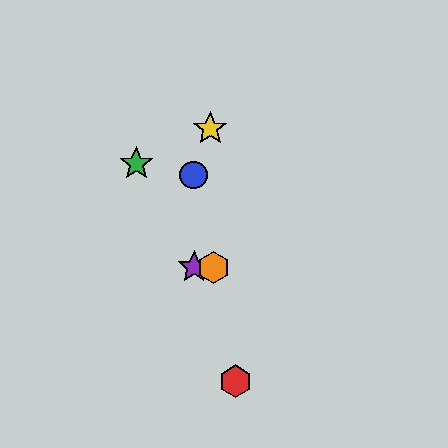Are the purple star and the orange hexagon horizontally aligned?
Yes, both are at y≈267.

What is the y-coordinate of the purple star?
The purple star is at y≈267.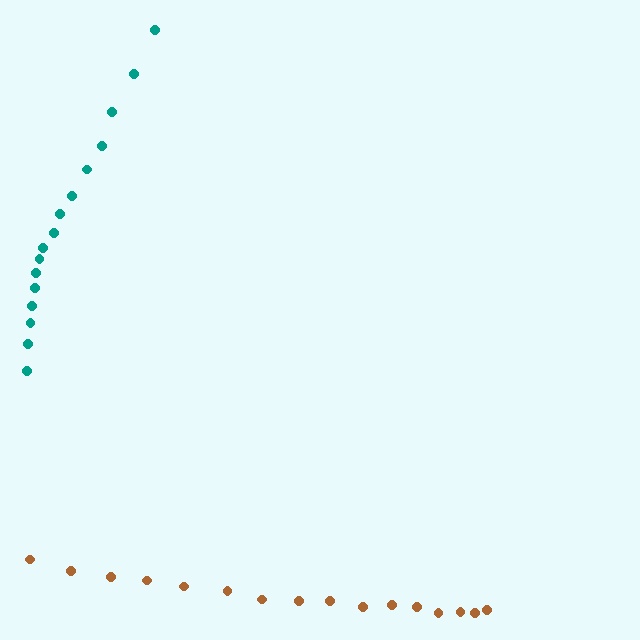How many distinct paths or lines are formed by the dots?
There are 2 distinct paths.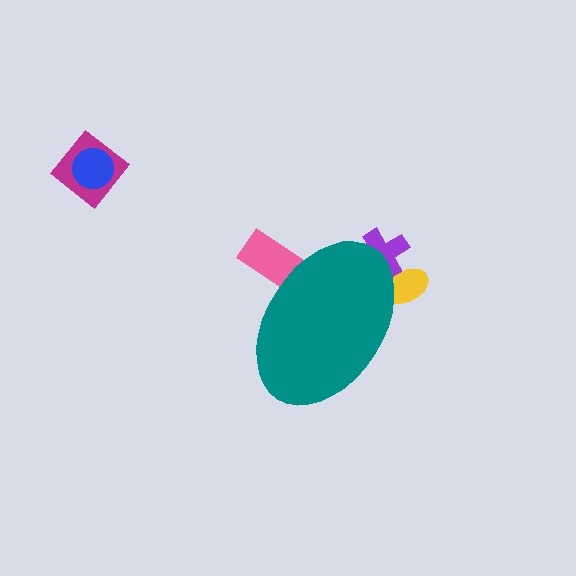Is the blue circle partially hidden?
No, the blue circle is fully visible.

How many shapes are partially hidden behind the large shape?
3 shapes are partially hidden.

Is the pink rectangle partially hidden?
Yes, the pink rectangle is partially hidden behind the teal ellipse.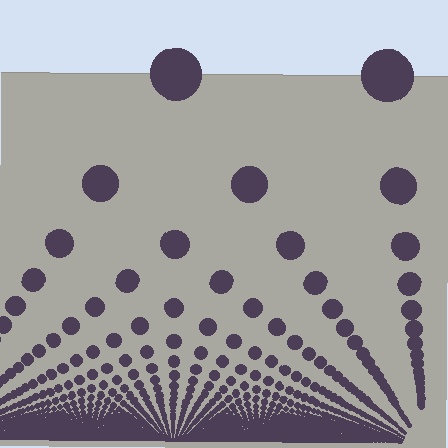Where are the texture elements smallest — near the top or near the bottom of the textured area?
Near the bottom.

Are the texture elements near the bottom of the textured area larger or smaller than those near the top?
Smaller. The gradient is inverted — elements near the bottom are smaller and denser.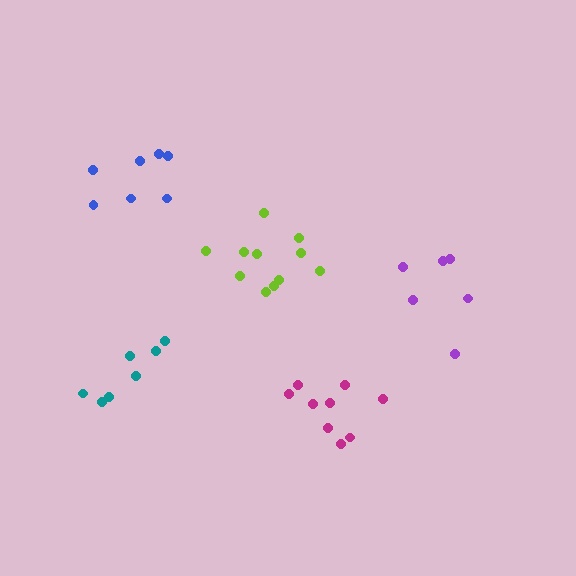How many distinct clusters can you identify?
There are 5 distinct clusters.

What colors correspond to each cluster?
The clusters are colored: lime, magenta, teal, purple, blue.